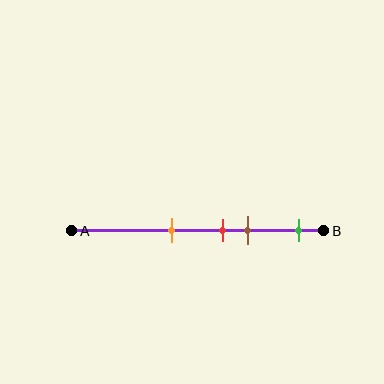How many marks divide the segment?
There are 4 marks dividing the segment.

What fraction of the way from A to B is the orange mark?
The orange mark is approximately 40% (0.4) of the way from A to B.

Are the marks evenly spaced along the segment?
No, the marks are not evenly spaced.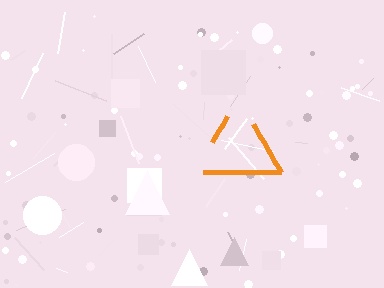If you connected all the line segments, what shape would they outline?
They would outline a triangle.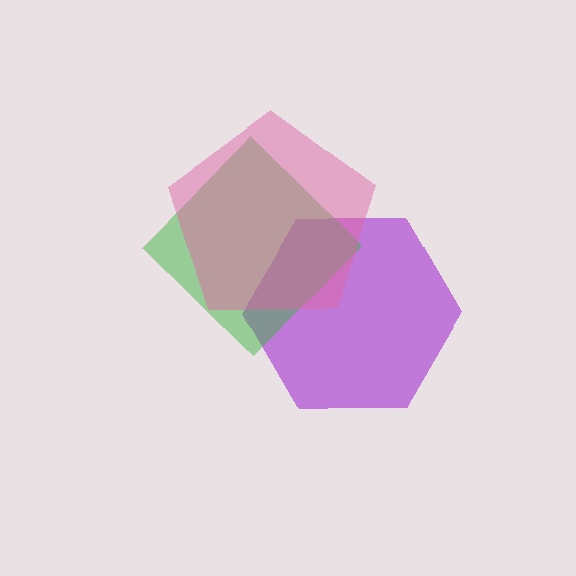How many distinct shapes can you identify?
There are 3 distinct shapes: a purple hexagon, a green diamond, a pink pentagon.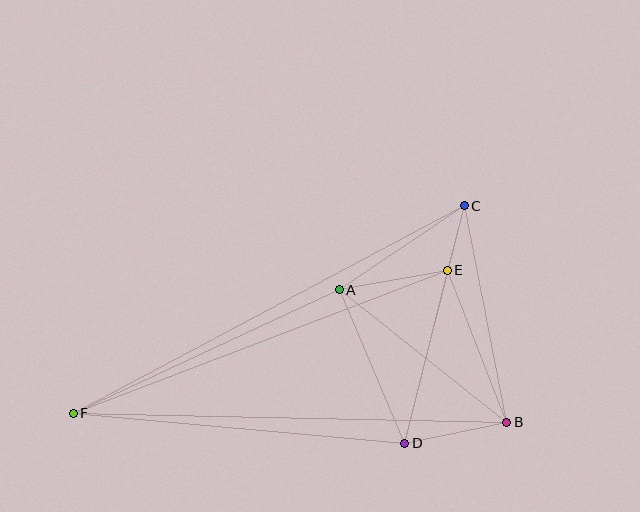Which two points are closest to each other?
Points C and E are closest to each other.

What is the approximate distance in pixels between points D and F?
The distance between D and F is approximately 332 pixels.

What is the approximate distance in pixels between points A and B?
The distance between A and B is approximately 214 pixels.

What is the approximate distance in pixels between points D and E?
The distance between D and E is approximately 179 pixels.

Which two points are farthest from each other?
Points C and F are farthest from each other.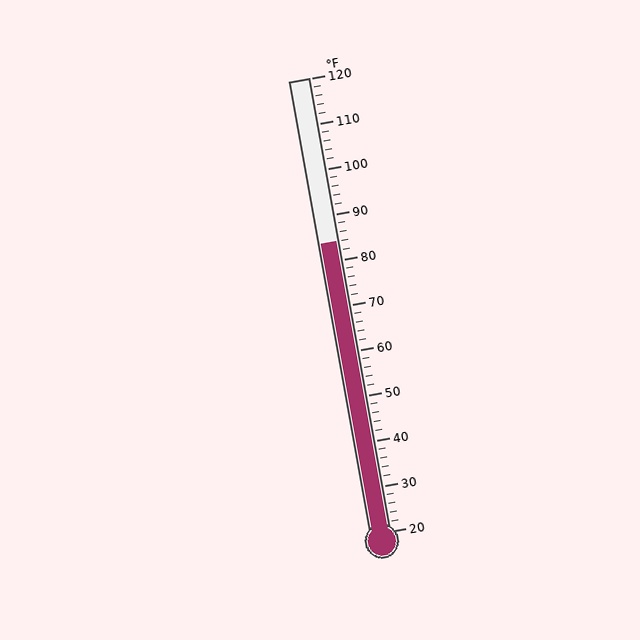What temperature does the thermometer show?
The thermometer shows approximately 84°F.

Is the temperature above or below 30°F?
The temperature is above 30°F.